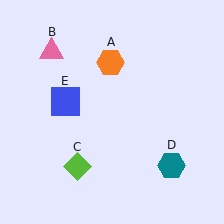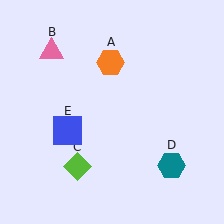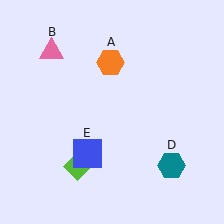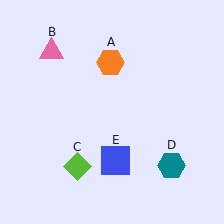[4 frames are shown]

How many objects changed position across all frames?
1 object changed position: blue square (object E).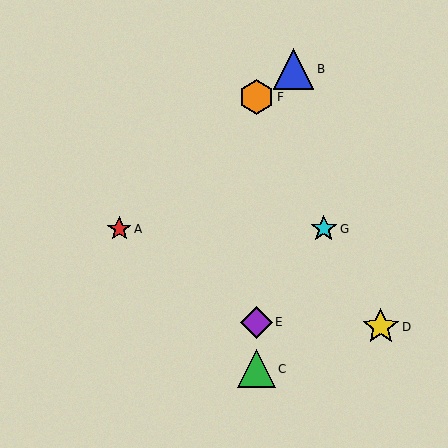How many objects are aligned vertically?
3 objects (C, E, F) are aligned vertically.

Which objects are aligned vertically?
Objects C, E, F are aligned vertically.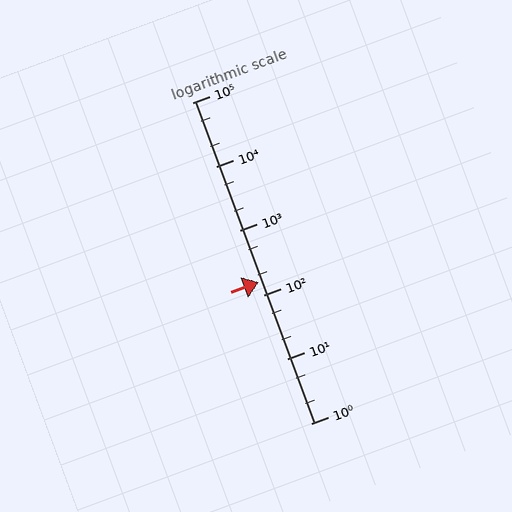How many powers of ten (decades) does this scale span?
The scale spans 5 decades, from 1 to 100000.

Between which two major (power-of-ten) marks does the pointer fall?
The pointer is between 100 and 1000.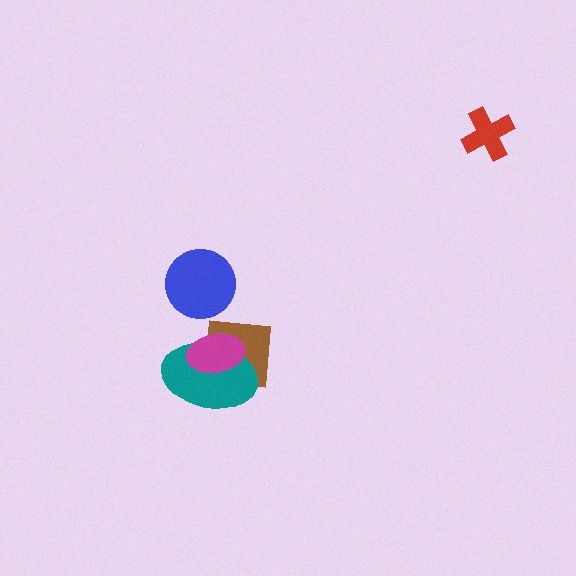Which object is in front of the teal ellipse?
The magenta ellipse is in front of the teal ellipse.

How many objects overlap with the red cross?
0 objects overlap with the red cross.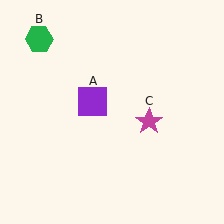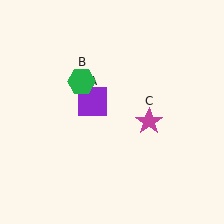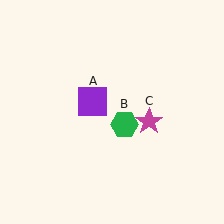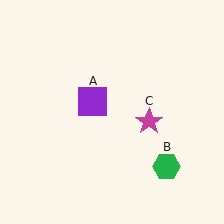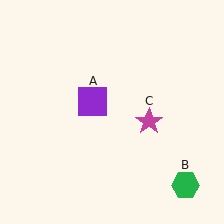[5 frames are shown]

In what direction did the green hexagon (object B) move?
The green hexagon (object B) moved down and to the right.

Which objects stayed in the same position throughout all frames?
Purple square (object A) and magenta star (object C) remained stationary.